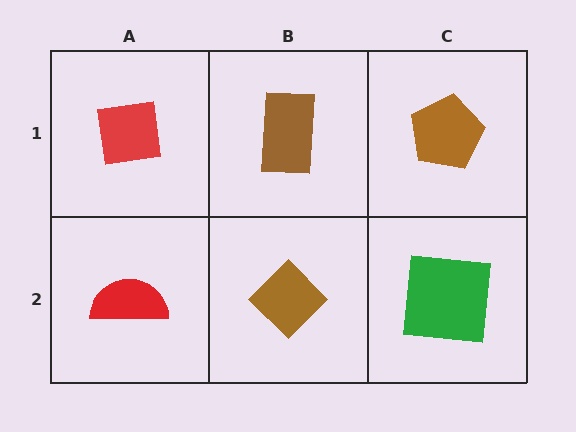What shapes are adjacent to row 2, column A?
A red square (row 1, column A), a brown diamond (row 2, column B).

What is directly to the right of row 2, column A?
A brown diamond.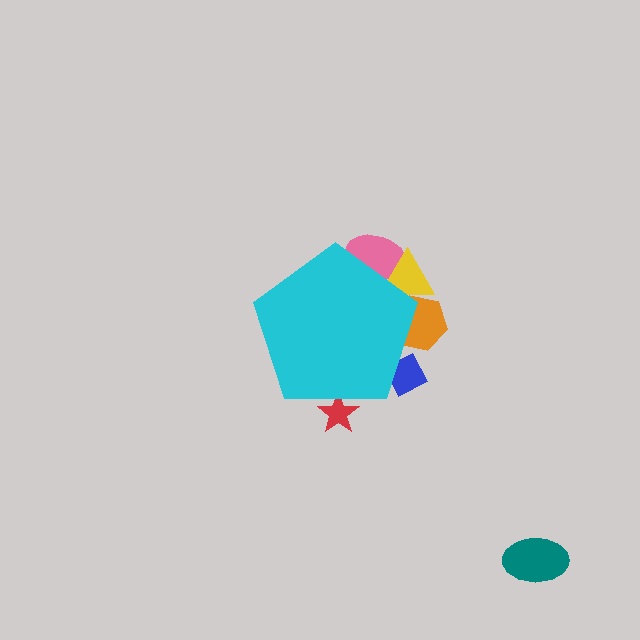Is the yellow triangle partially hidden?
Yes, the yellow triangle is partially hidden behind the cyan pentagon.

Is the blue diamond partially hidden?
Yes, the blue diamond is partially hidden behind the cyan pentagon.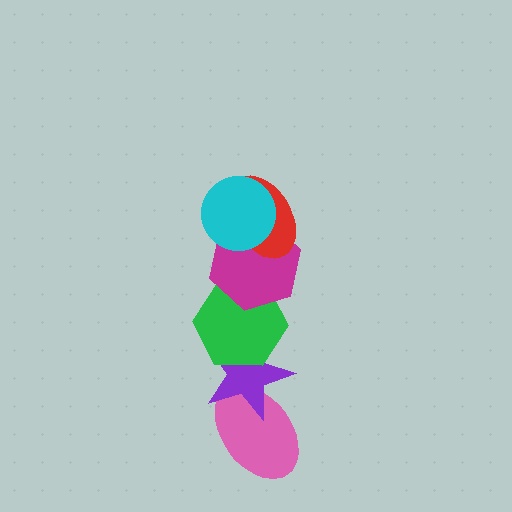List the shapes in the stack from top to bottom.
From top to bottom: the cyan circle, the red ellipse, the magenta hexagon, the green hexagon, the purple star, the pink ellipse.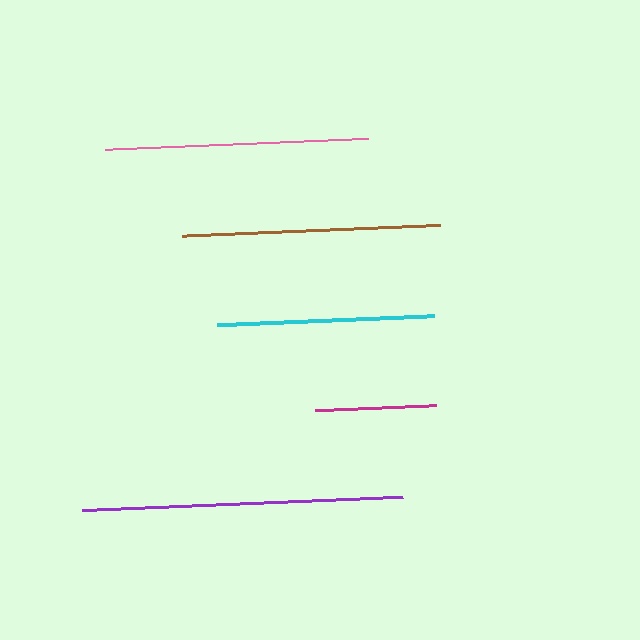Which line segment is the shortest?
The magenta line is the shortest at approximately 121 pixels.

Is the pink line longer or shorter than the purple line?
The purple line is longer than the pink line.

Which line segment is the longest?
The purple line is the longest at approximately 321 pixels.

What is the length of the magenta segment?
The magenta segment is approximately 121 pixels long.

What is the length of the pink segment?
The pink segment is approximately 264 pixels long.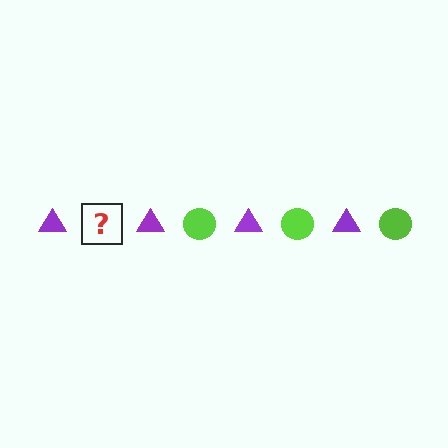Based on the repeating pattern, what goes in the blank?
The blank should be a lime circle.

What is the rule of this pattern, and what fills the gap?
The rule is that the pattern alternates between purple triangle and lime circle. The gap should be filled with a lime circle.